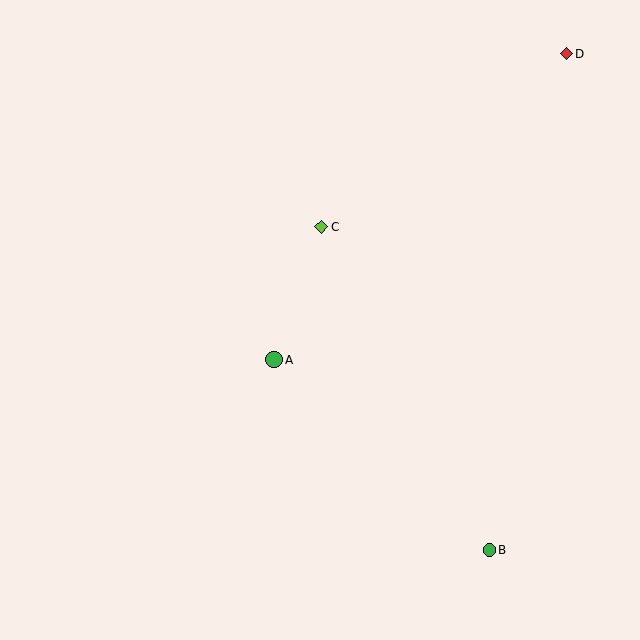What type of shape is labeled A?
Shape A is a green circle.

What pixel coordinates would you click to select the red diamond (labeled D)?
Click at (566, 54) to select the red diamond D.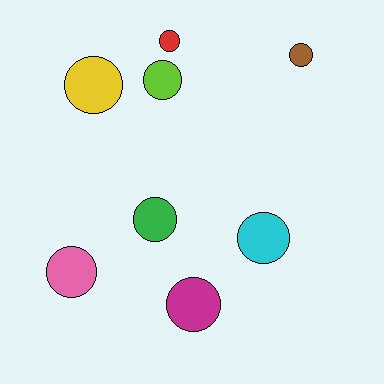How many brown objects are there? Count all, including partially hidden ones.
There is 1 brown object.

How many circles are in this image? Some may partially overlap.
There are 8 circles.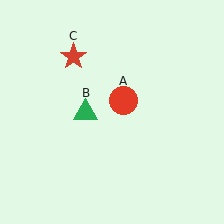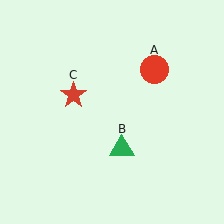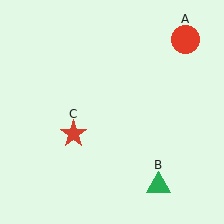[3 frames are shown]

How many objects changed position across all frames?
3 objects changed position: red circle (object A), green triangle (object B), red star (object C).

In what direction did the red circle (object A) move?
The red circle (object A) moved up and to the right.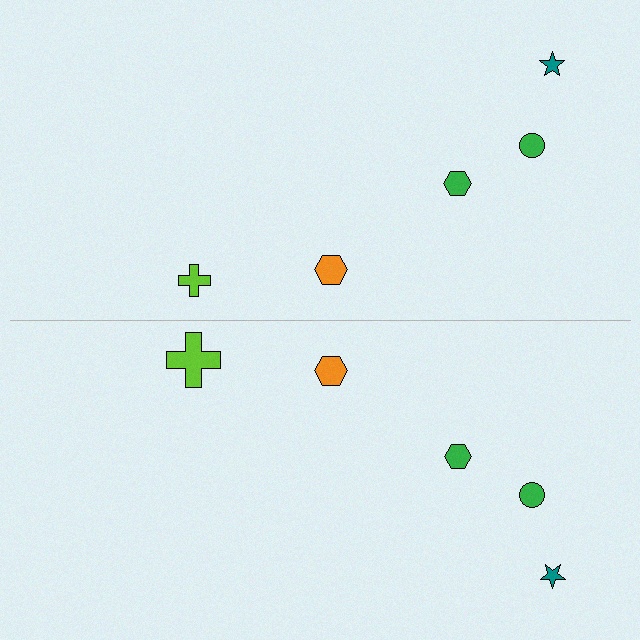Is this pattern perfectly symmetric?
No, the pattern is not perfectly symmetric. The lime cross on the bottom side has a different size than its mirror counterpart.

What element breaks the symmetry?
The lime cross on the bottom side has a different size than its mirror counterpart.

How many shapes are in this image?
There are 10 shapes in this image.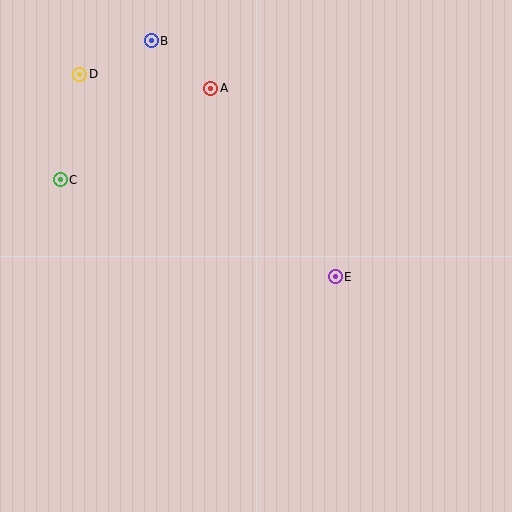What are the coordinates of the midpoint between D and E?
The midpoint between D and E is at (208, 176).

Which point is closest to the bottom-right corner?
Point E is closest to the bottom-right corner.